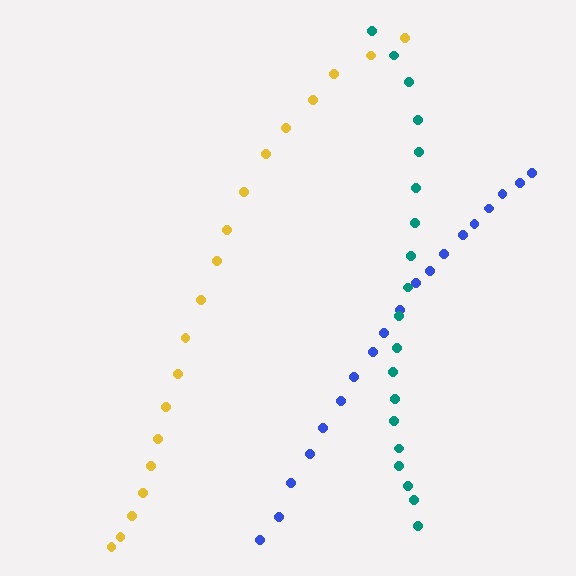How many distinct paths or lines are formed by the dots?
There are 3 distinct paths.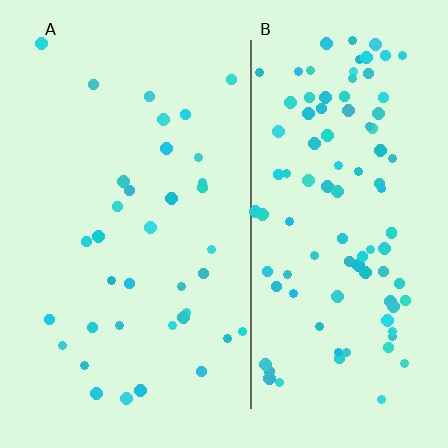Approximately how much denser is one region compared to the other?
Approximately 2.8× — region B over region A.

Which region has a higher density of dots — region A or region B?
B (the right).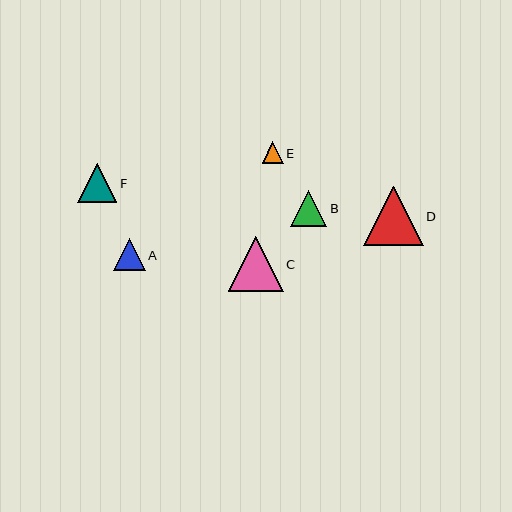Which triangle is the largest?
Triangle D is the largest with a size of approximately 59 pixels.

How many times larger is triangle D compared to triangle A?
Triangle D is approximately 1.9 times the size of triangle A.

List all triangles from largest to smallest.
From largest to smallest: D, C, F, B, A, E.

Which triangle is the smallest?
Triangle E is the smallest with a size of approximately 21 pixels.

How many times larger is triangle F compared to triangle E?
Triangle F is approximately 1.8 times the size of triangle E.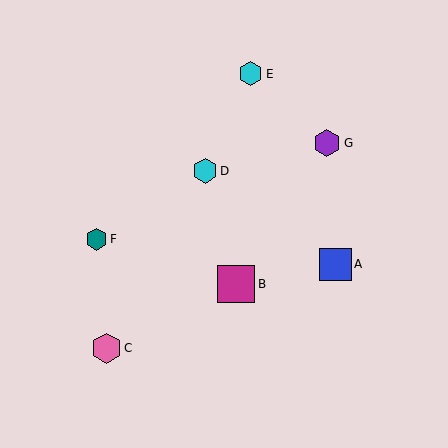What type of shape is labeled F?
Shape F is a teal hexagon.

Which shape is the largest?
The magenta square (labeled B) is the largest.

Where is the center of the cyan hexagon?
The center of the cyan hexagon is at (205, 171).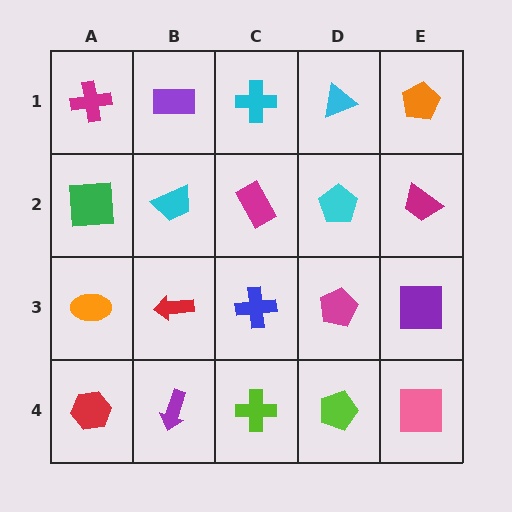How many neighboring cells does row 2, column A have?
3.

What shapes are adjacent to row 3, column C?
A magenta rectangle (row 2, column C), a lime cross (row 4, column C), a red arrow (row 3, column B), a magenta pentagon (row 3, column D).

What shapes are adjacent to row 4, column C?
A blue cross (row 3, column C), a purple arrow (row 4, column B), a lime pentagon (row 4, column D).